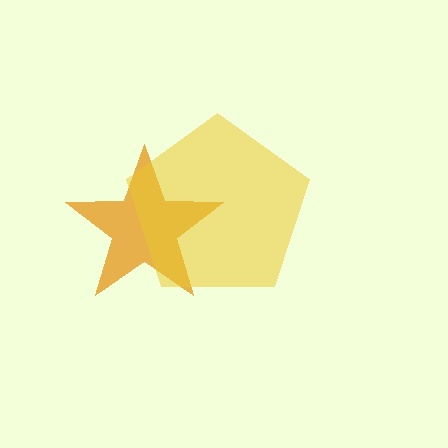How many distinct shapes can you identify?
There are 2 distinct shapes: an orange star, a yellow pentagon.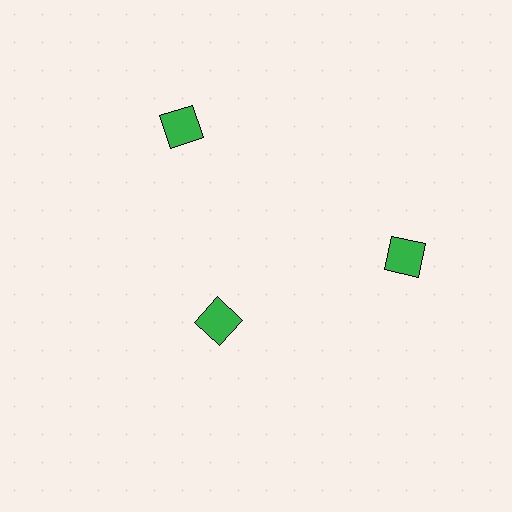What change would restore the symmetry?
The symmetry would be restored by moving it outward, back onto the ring so that all 3 diamonds sit at equal angles and equal distance from the center.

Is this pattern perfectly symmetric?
No. The 3 green diamonds are arranged in a ring, but one element near the 7 o'clock position is pulled inward toward the center, breaking the 3-fold rotational symmetry.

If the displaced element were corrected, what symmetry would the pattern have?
It would have 3-fold rotational symmetry — the pattern would map onto itself every 120 degrees.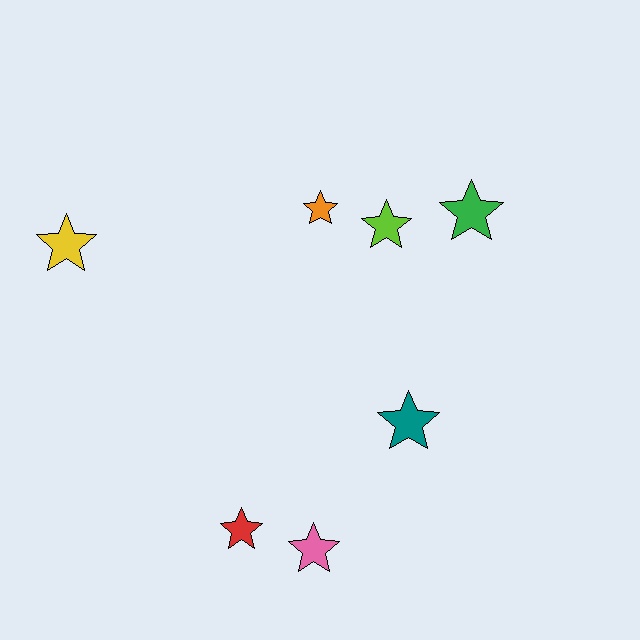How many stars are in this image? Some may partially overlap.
There are 7 stars.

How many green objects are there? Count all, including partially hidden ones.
There is 1 green object.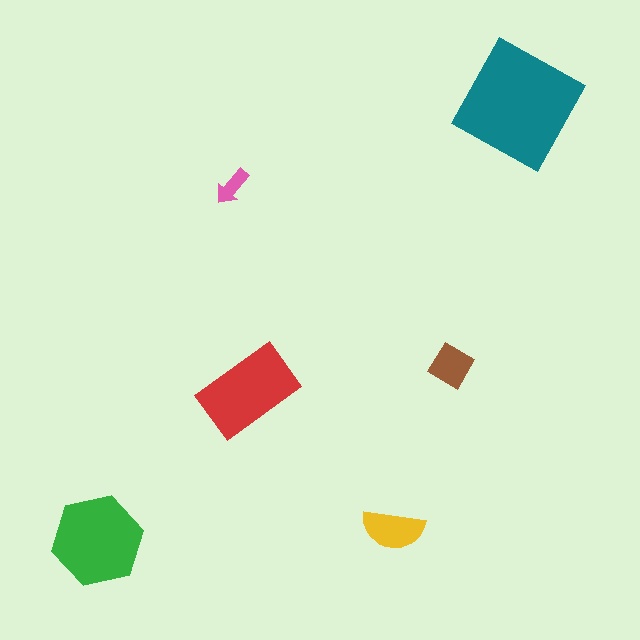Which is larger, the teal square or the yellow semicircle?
The teal square.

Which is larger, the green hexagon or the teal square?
The teal square.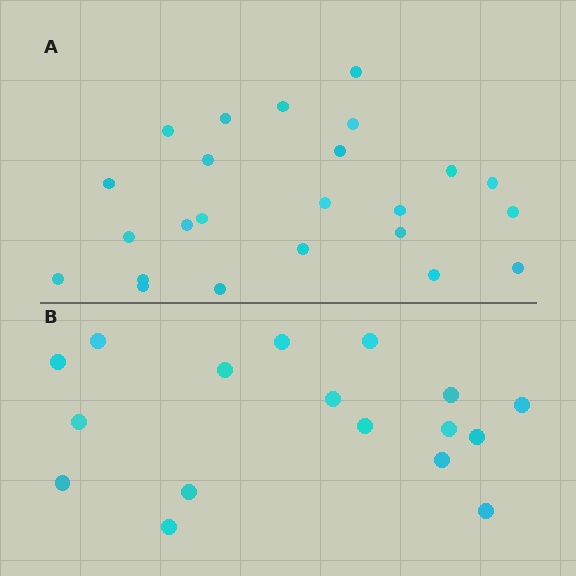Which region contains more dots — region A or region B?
Region A (the top region) has more dots.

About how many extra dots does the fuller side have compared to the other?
Region A has roughly 8 or so more dots than region B.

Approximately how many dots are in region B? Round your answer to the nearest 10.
About 20 dots. (The exact count is 17, which rounds to 20.)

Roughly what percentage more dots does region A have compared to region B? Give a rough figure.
About 40% more.